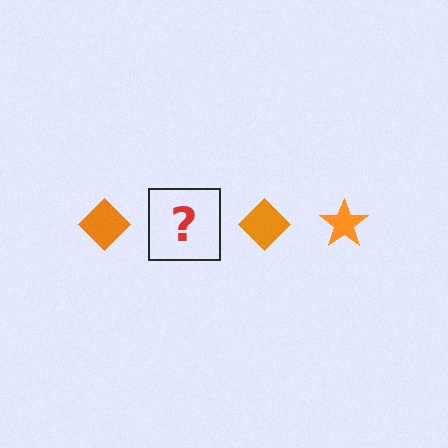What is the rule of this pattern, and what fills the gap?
The rule is that the pattern cycles through diamond, star shapes in orange. The gap should be filled with an orange star.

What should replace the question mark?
The question mark should be replaced with an orange star.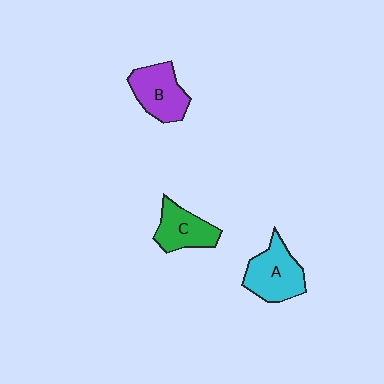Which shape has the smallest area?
Shape C (green).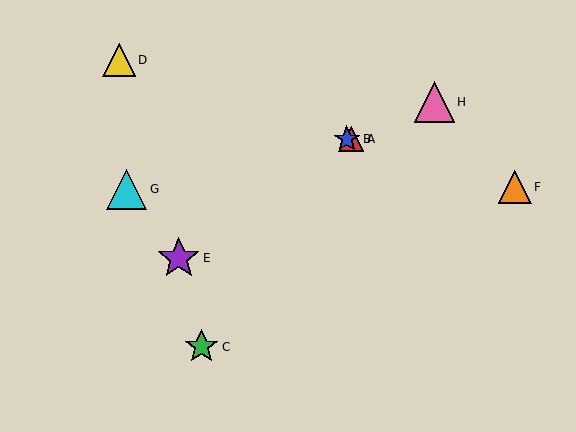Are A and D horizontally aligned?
No, A is at y≈139 and D is at y≈60.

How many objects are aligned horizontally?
2 objects (A, B) are aligned horizontally.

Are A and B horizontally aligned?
Yes, both are at y≈139.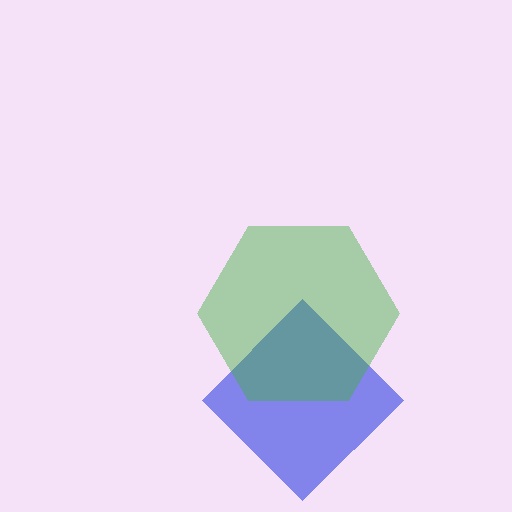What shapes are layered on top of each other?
The layered shapes are: a blue diamond, a green hexagon.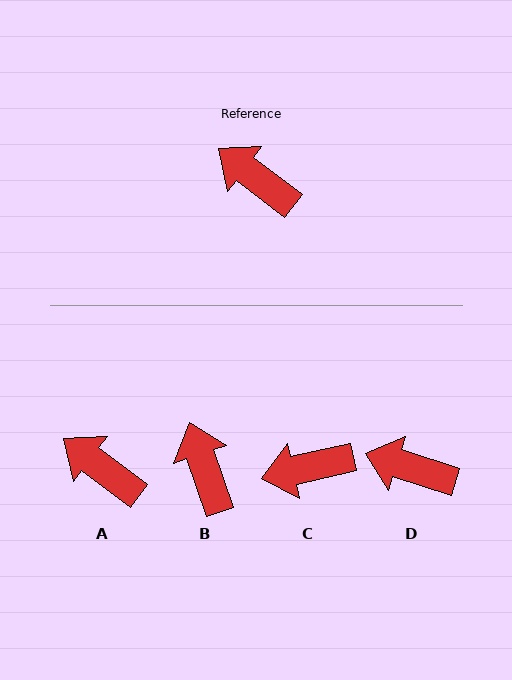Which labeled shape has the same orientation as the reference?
A.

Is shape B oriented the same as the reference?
No, it is off by about 34 degrees.